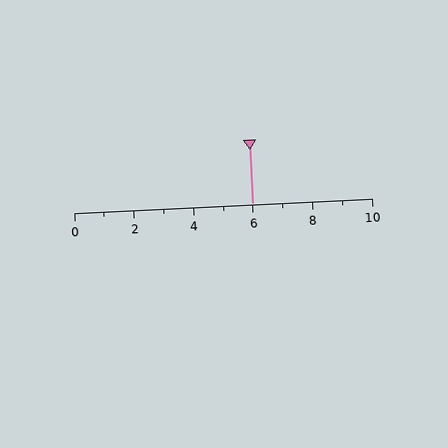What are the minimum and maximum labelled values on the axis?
The axis runs from 0 to 10.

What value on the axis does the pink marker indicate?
The marker indicates approximately 6.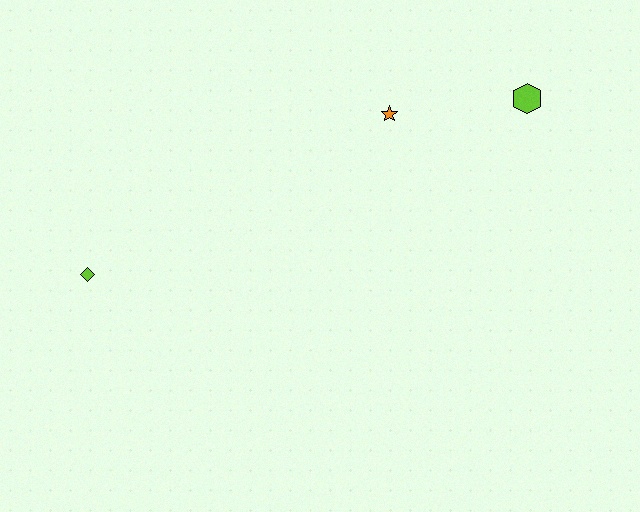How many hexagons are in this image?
There is 1 hexagon.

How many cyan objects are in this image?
There are no cyan objects.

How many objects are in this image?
There are 3 objects.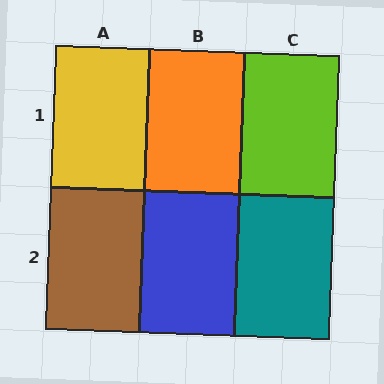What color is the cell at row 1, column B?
Orange.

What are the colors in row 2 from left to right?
Brown, blue, teal.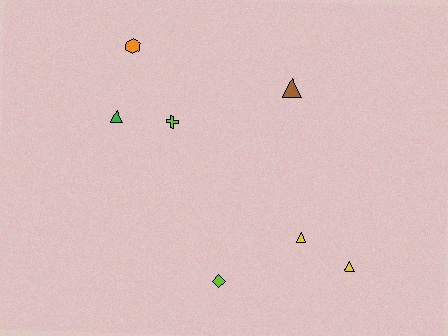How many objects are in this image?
There are 7 objects.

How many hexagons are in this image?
There is 1 hexagon.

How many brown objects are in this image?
There is 1 brown object.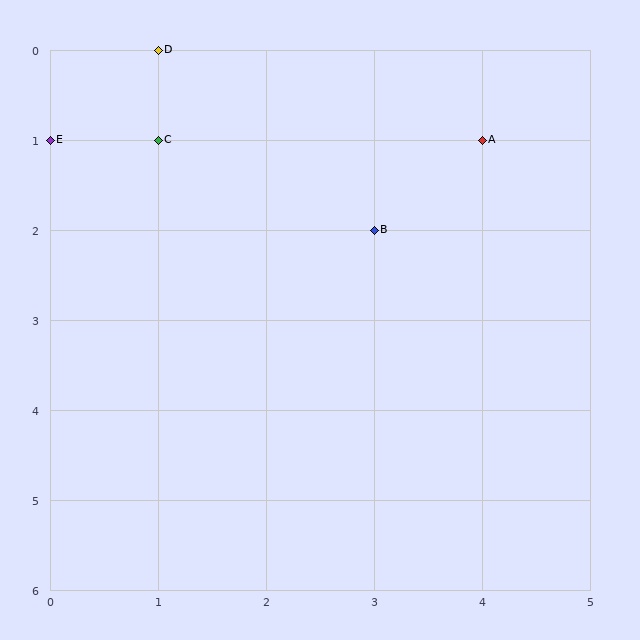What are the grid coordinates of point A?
Point A is at grid coordinates (4, 1).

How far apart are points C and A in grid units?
Points C and A are 3 columns apart.